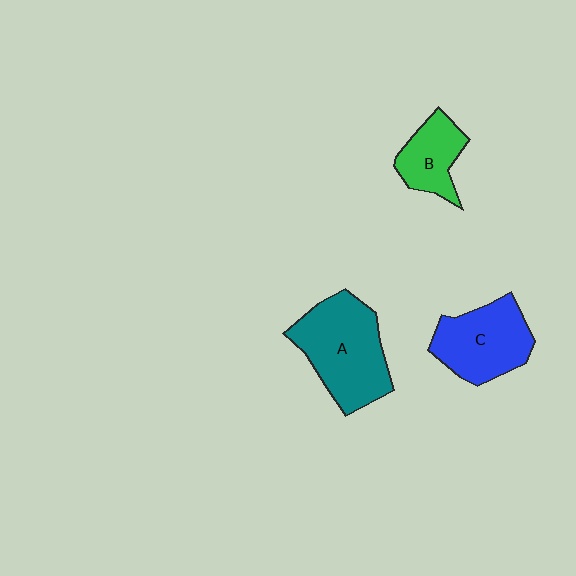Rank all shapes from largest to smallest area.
From largest to smallest: A (teal), C (blue), B (green).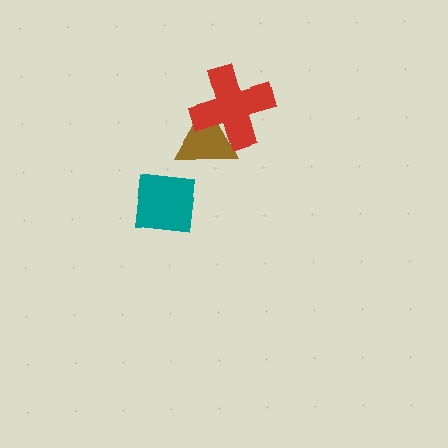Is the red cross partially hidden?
No, no other shape covers it.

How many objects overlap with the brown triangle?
1 object overlaps with the brown triangle.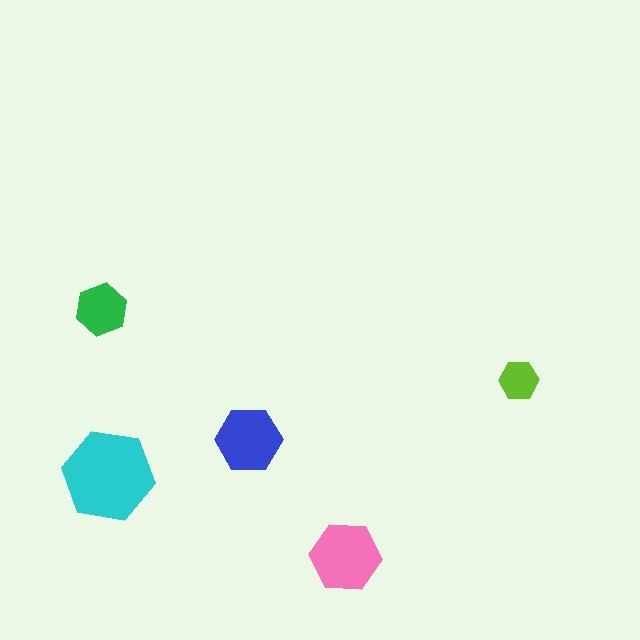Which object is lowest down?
The pink hexagon is bottommost.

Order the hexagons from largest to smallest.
the cyan one, the pink one, the blue one, the green one, the lime one.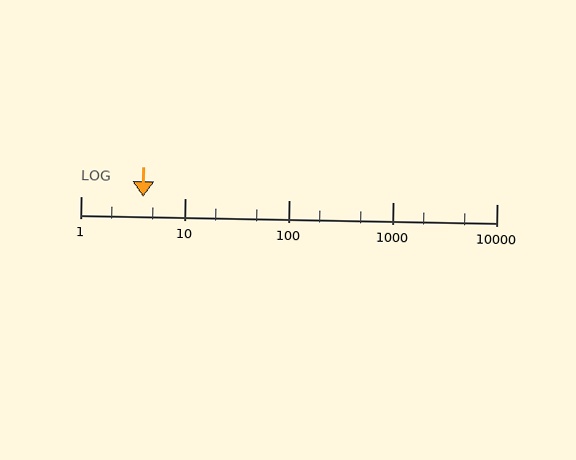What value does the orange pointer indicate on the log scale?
The pointer indicates approximately 4.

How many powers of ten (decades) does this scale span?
The scale spans 4 decades, from 1 to 10000.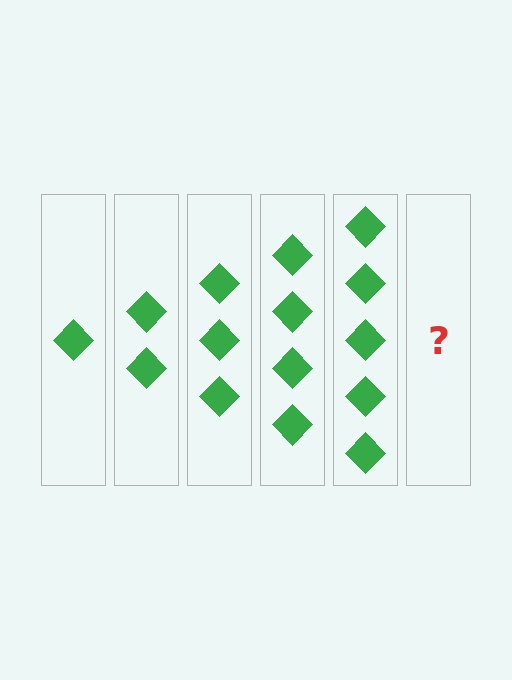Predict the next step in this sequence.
The next step is 6 diamonds.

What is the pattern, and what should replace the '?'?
The pattern is that each step adds one more diamond. The '?' should be 6 diamonds.